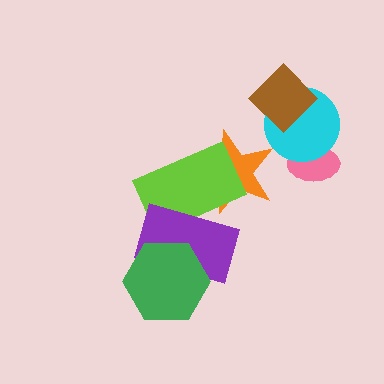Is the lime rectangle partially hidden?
Yes, it is partially covered by another shape.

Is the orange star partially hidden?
Yes, it is partially covered by another shape.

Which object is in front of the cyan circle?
The brown diamond is in front of the cyan circle.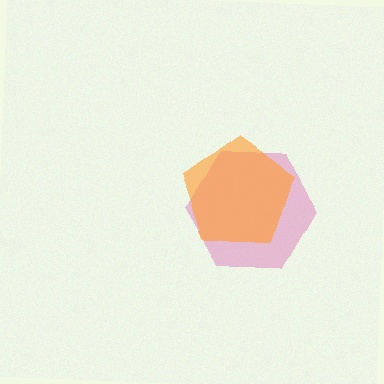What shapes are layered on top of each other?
The layered shapes are: a pink hexagon, an orange pentagon.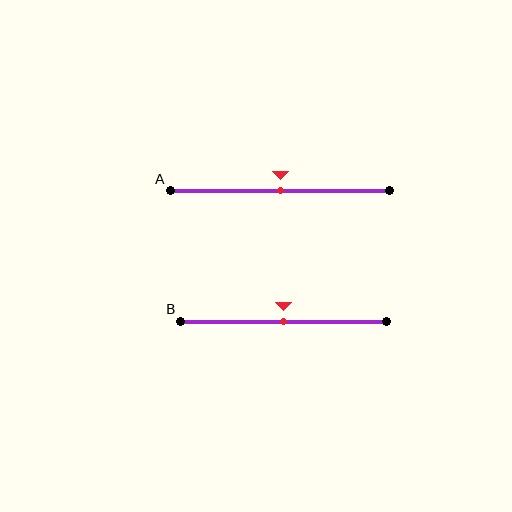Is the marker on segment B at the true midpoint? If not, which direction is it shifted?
Yes, the marker on segment B is at the true midpoint.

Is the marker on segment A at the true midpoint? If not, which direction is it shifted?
Yes, the marker on segment A is at the true midpoint.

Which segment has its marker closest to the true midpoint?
Segment A has its marker closest to the true midpoint.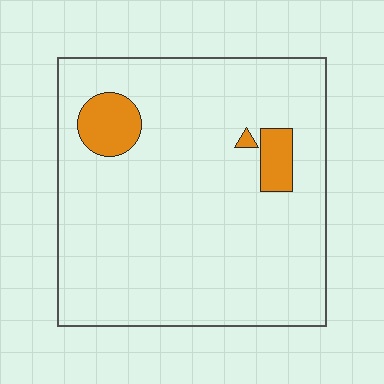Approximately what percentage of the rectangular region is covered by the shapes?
Approximately 10%.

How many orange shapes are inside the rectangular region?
3.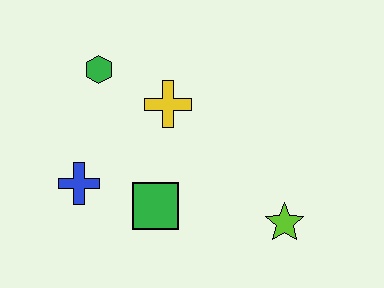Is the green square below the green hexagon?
Yes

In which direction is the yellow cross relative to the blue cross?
The yellow cross is to the right of the blue cross.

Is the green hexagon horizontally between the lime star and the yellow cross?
No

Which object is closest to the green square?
The blue cross is closest to the green square.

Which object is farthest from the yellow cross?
The lime star is farthest from the yellow cross.